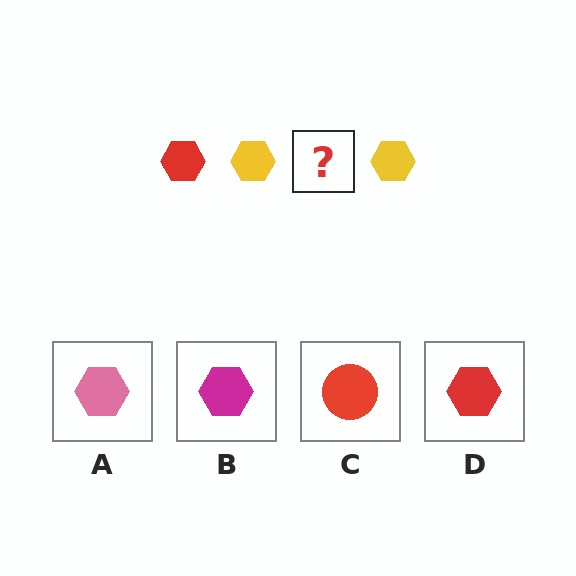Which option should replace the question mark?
Option D.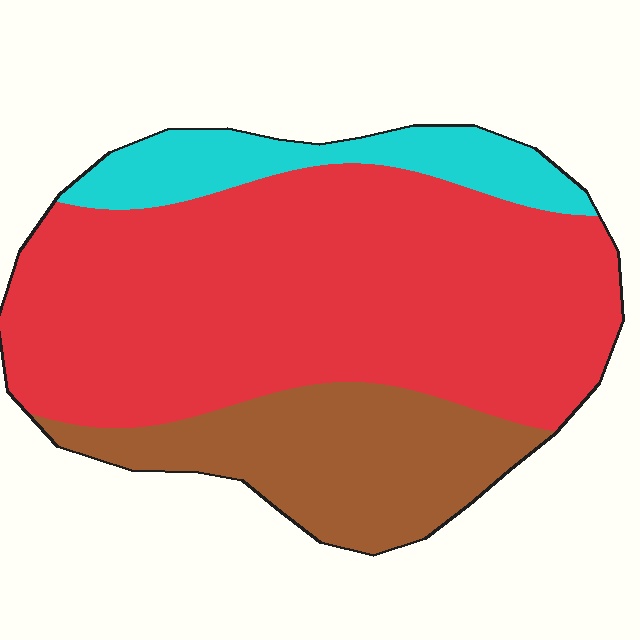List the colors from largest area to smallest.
From largest to smallest: red, brown, cyan.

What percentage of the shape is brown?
Brown takes up about one quarter (1/4) of the shape.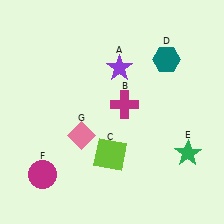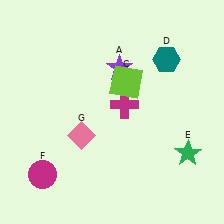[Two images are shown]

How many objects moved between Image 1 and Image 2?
1 object moved between the two images.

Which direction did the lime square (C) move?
The lime square (C) moved up.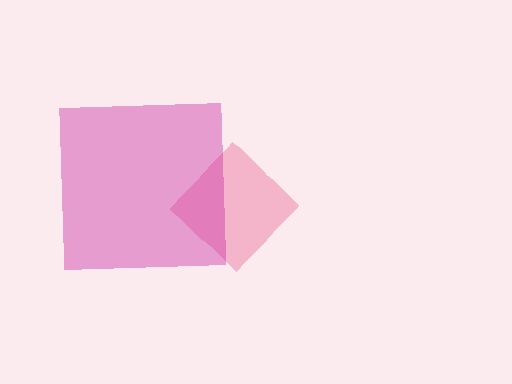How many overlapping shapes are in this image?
There are 2 overlapping shapes in the image.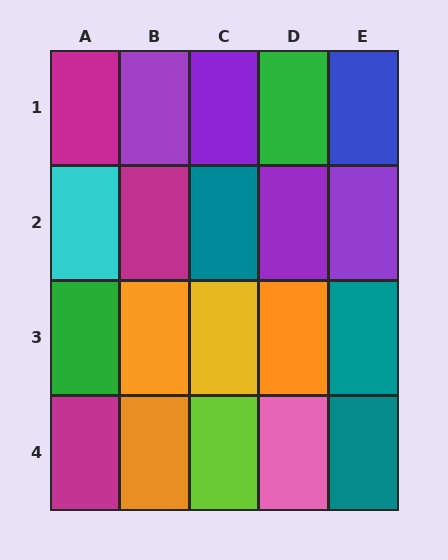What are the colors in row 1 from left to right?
Magenta, purple, purple, green, blue.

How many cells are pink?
1 cell is pink.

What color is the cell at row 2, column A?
Cyan.